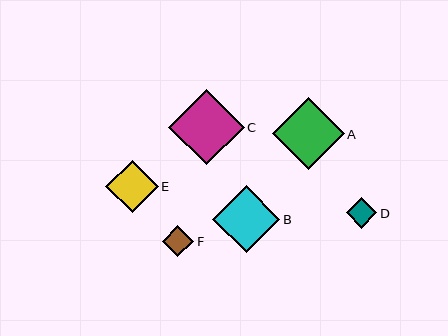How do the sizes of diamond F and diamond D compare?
Diamond F and diamond D are approximately the same size.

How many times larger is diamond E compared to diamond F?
Diamond E is approximately 1.6 times the size of diamond F.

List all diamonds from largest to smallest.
From largest to smallest: C, A, B, E, F, D.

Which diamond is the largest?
Diamond C is the largest with a size of approximately 75 pixels.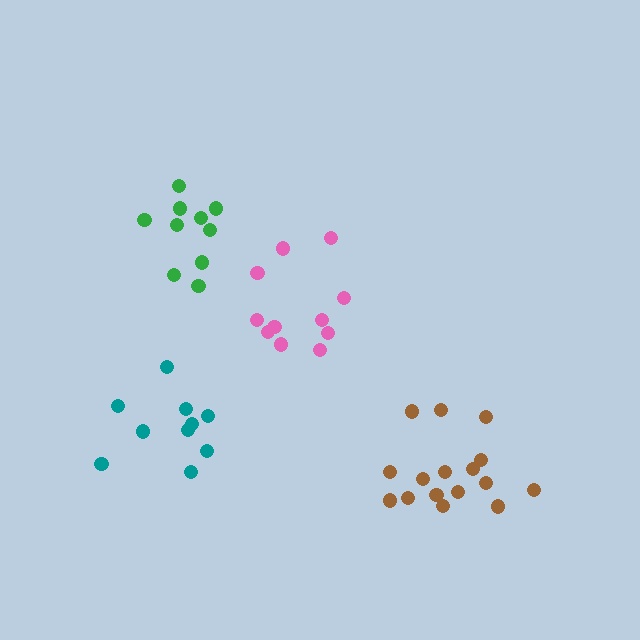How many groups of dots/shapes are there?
There are 4 groups.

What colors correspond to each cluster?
The clusters are colored: teal, green, brown, pink.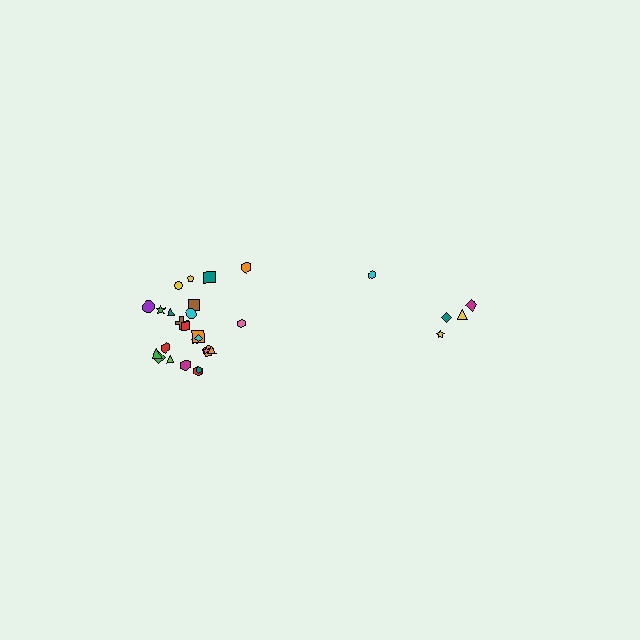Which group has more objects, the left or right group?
The left group.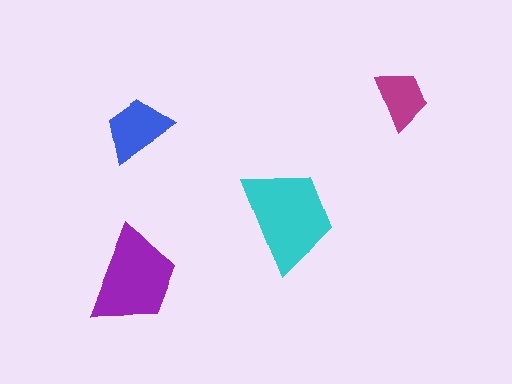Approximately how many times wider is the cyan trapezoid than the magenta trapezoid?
About 2 times wider.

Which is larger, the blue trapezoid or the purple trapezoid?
The purple one.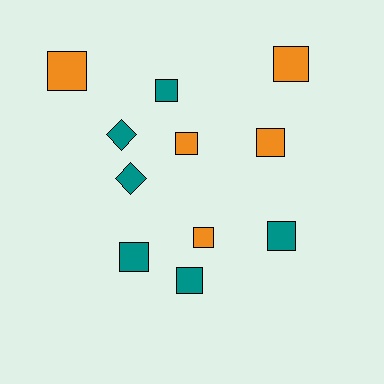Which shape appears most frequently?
Square, with 9 objects.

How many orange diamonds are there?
There are no orange diamonds.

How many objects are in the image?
There are 11 objects.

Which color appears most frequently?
Teal, with 6 objects.